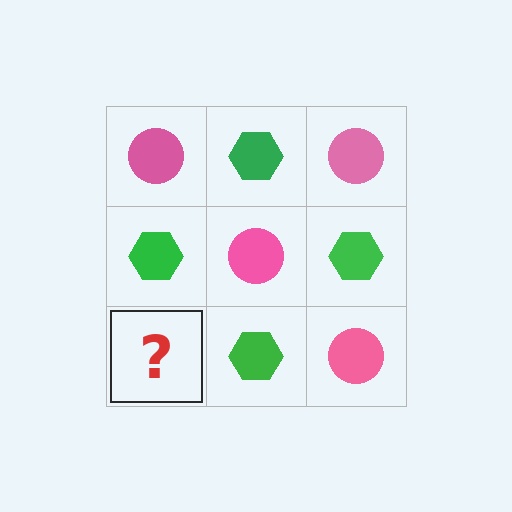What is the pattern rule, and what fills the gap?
The rule is that it alternates pink circle and green hexagon in a checkerboard pattern. The gap should be filled with a pink circle.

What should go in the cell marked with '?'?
The missing cell should contain a pink circle.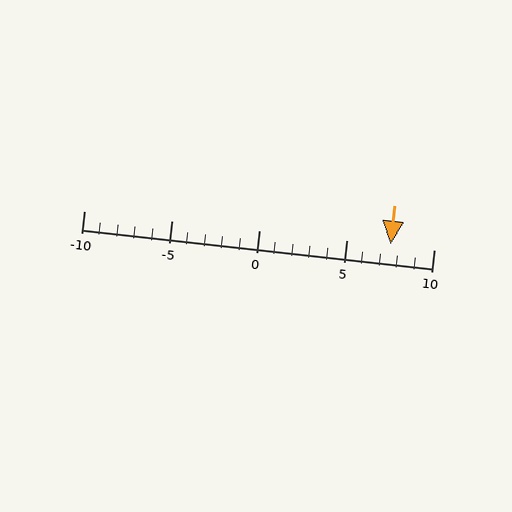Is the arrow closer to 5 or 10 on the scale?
The arrow is closer to 10.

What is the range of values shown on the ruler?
The ruler shows values from -10 to 10.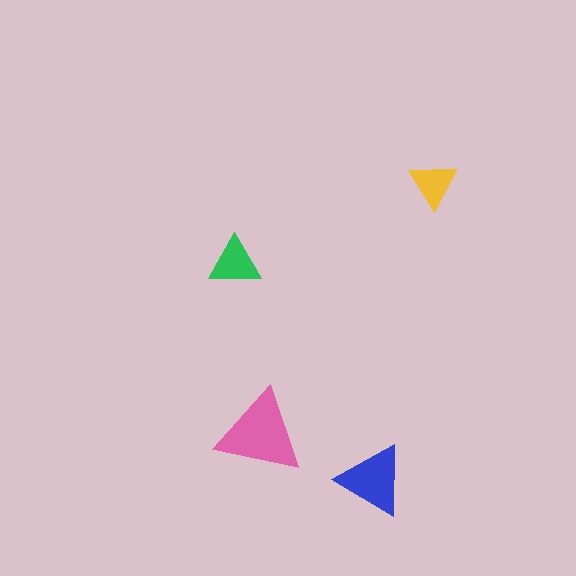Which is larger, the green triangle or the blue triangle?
The blue one.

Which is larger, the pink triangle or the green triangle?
The pink one.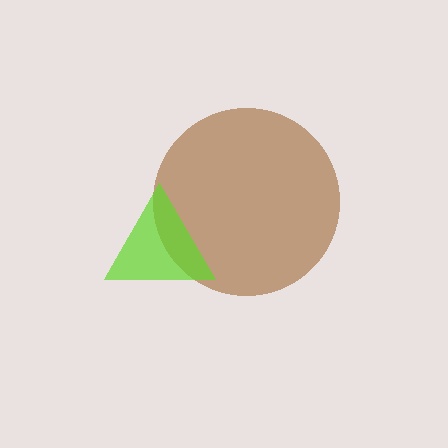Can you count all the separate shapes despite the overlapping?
Yes, there are 2 separate shapes.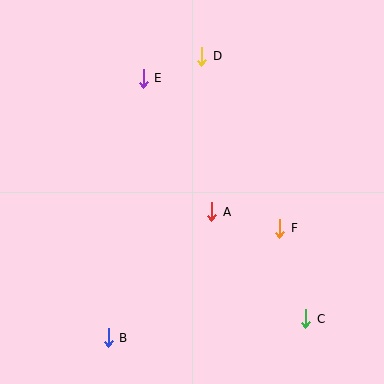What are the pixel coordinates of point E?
Point E is at (143, 78).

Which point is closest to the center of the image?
Point A at (212, 212) is closest to the center.